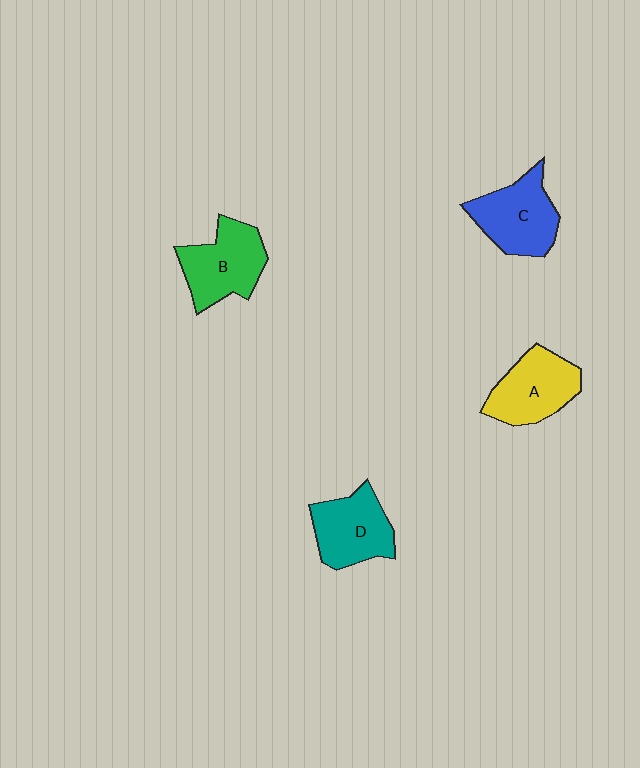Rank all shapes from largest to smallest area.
From largest to smallest: C (blue), B (green), A (yellow), D (teal).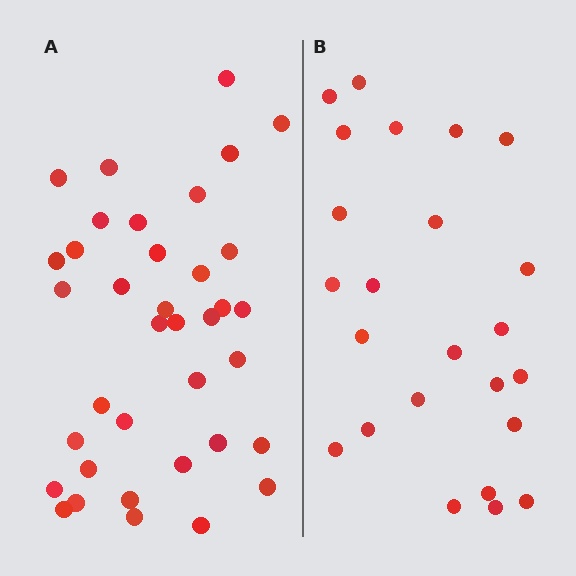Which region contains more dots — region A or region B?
Region A (the left region) has more dots.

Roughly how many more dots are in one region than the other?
Region A has approximately 15 more dots than region B.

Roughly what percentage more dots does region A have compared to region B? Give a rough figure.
About 55% more.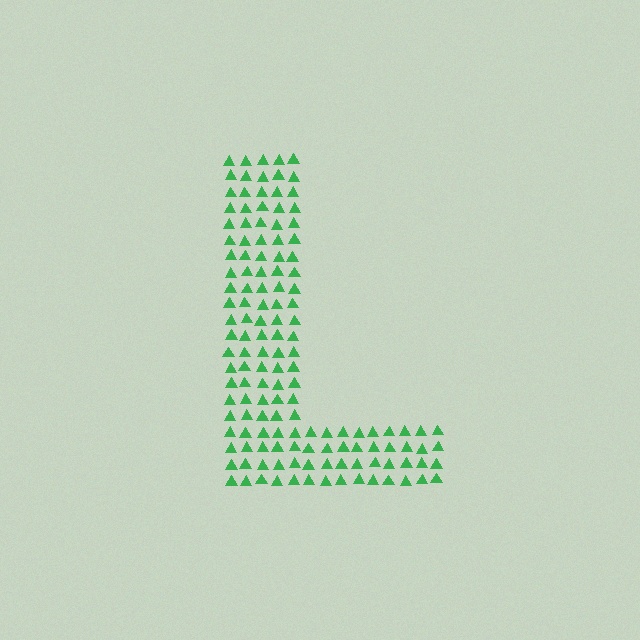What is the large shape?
The large shape is the letter L.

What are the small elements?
The small elements are triangles.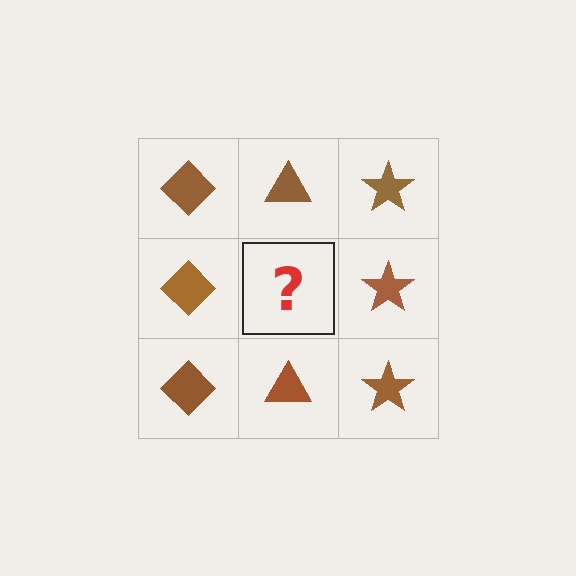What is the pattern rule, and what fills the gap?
The rule is that each column has a consistent shape. The gap should be filled with a brown triangle.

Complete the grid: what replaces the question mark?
The question mark should be replaced with a brown triangle.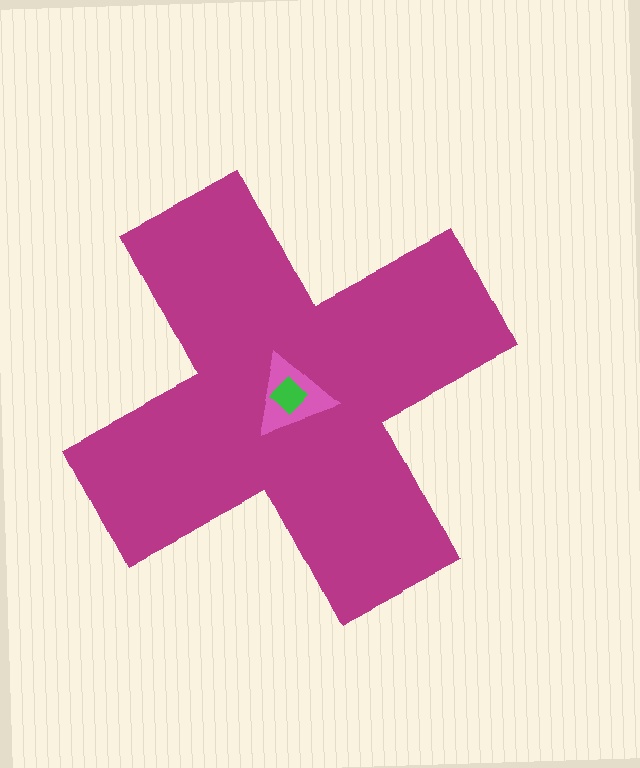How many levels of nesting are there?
3.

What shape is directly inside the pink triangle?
The green diamond.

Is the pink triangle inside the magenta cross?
Yes.